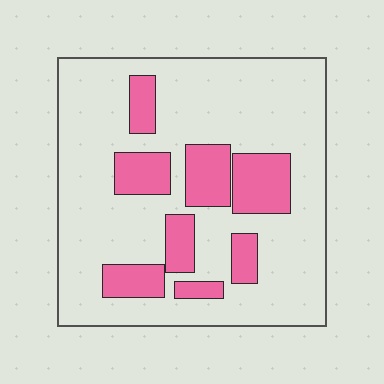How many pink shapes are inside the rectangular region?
8.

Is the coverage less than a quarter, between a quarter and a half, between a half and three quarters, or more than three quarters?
Less than a quarter.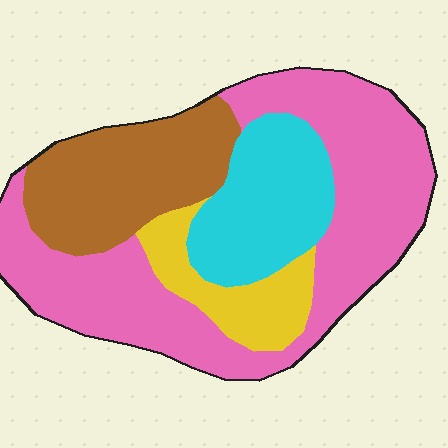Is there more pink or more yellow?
Pink.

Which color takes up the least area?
Yellow, at roughly 10%.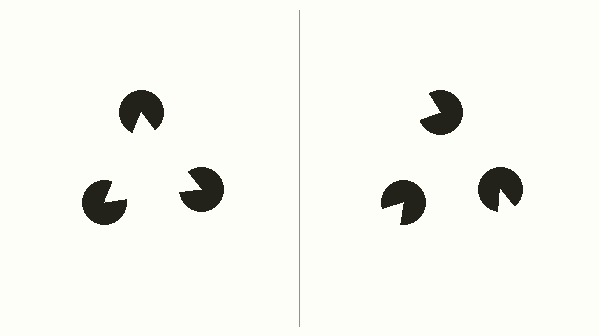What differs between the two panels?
The pac-man discs are positioned identically on both sides; only the wedge orientations differ. On the left they align to a triangle; on the right they are misaligned.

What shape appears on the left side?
An illusory triangle.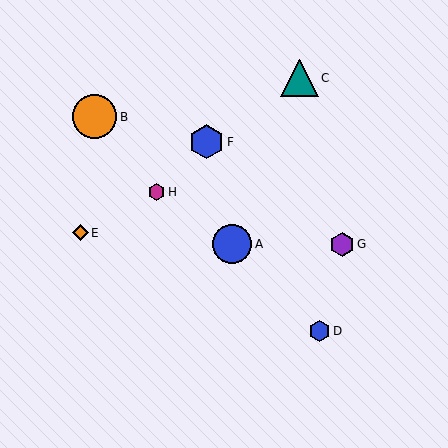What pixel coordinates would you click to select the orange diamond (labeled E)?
Click at (80, 233) to select the orange diamond E.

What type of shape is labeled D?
Shape D is a blue hexagon.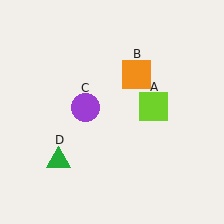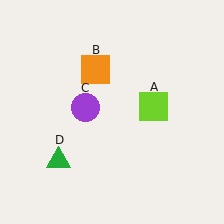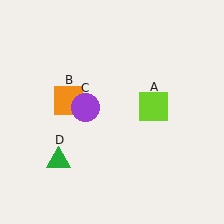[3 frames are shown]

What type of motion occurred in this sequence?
The orange square (object B) rotated counterclockwise around the center of the scene.